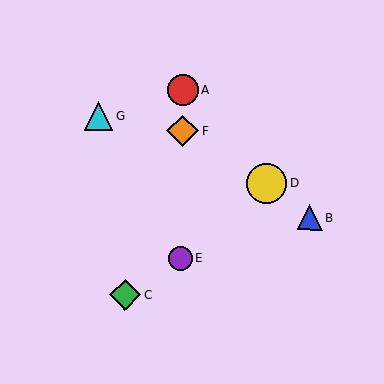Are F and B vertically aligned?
No, F is at x≈182 and B is at x≈310.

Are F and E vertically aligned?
Yes, both are at x≈182.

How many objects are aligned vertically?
3 objects (A, E, F) are aligned vertically.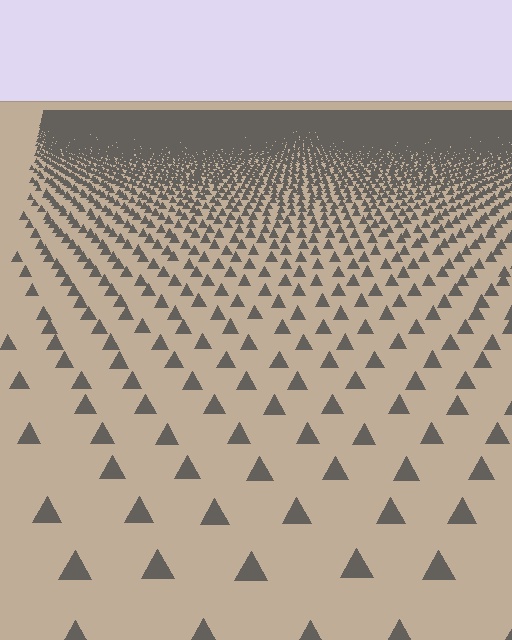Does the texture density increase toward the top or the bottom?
Density increases toward the top.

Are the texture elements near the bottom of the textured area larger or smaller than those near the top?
Larger. Near the bottom, elements are closer to the viewer and appear at a bigger on-screen size.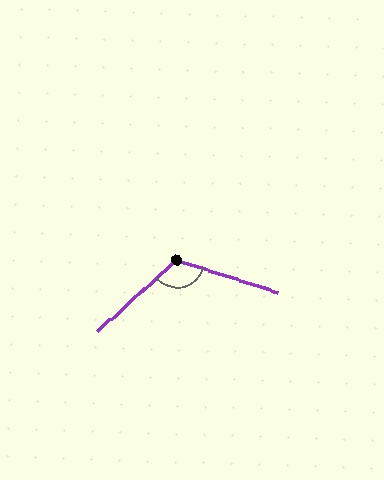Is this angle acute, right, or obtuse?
It is obtuse.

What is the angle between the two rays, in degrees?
Approximately 120 degrees.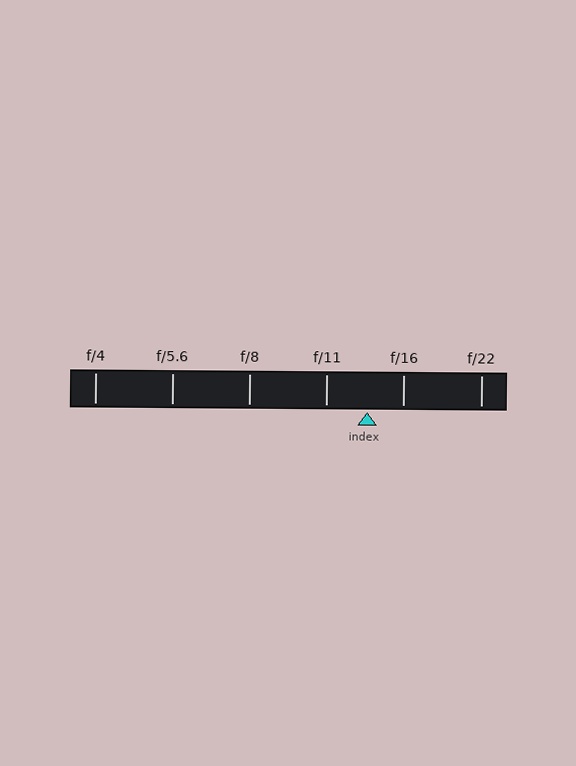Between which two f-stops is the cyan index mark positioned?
The index mark is between f/11 and f/16.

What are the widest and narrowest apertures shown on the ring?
The widest aperture shown is f/4 and the narrowest is f/22.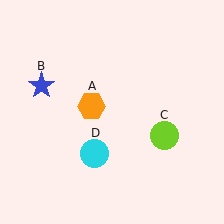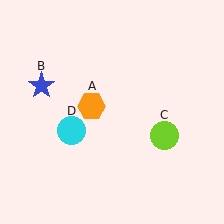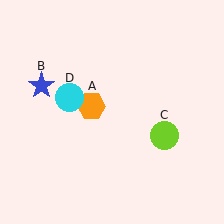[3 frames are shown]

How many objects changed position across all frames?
1 object changed position: cyan circle (object D).